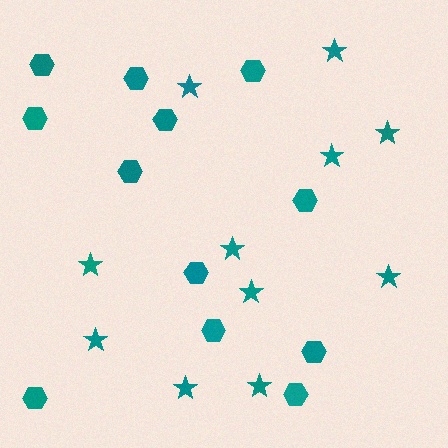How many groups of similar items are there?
There are 2 groups: one group of stars (11) and one group of hexagons (12).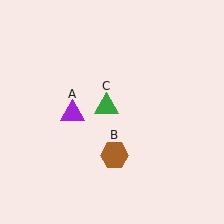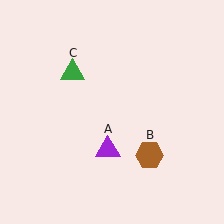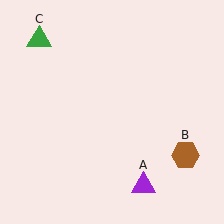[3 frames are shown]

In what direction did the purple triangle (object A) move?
The purple triangle (object A) moved down and to the right.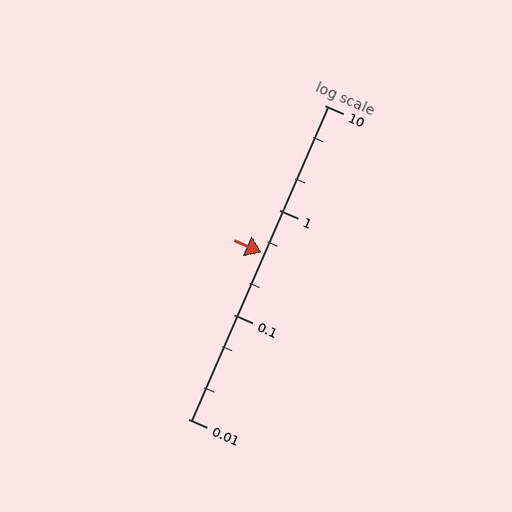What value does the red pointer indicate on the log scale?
The pointer indicates approximately 0.39.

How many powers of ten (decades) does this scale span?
The scale spans 3 decades, from 0.01 to 10.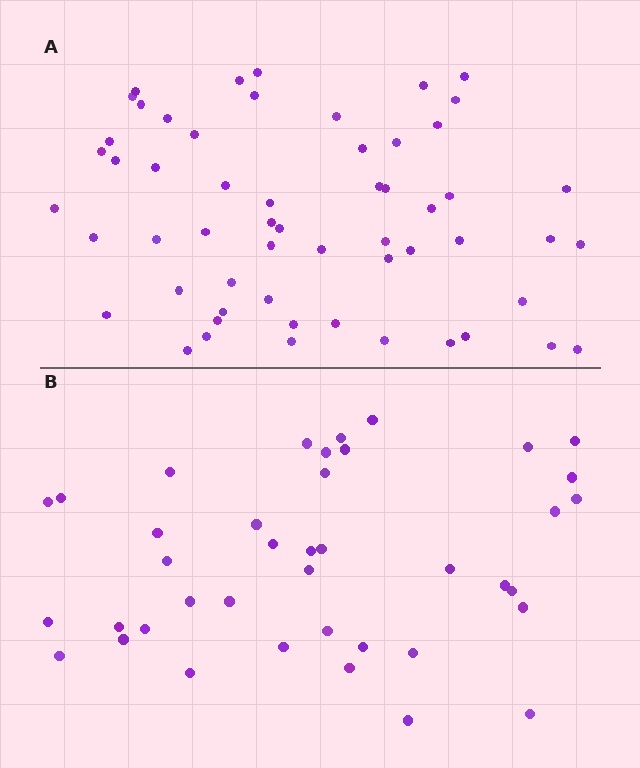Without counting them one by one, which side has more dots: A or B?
Region A (the top region) has more dots.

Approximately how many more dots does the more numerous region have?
Region A has approximately 15 more dots than region B.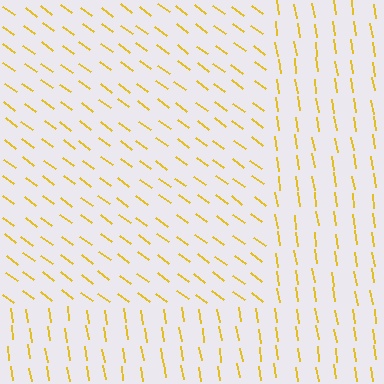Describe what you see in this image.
The image is filled with small yellow line segments. A rectangle region in the image has lines oriented differently from the surrounding lines, creating a visible texture boundary.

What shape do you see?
I see a rectangle.